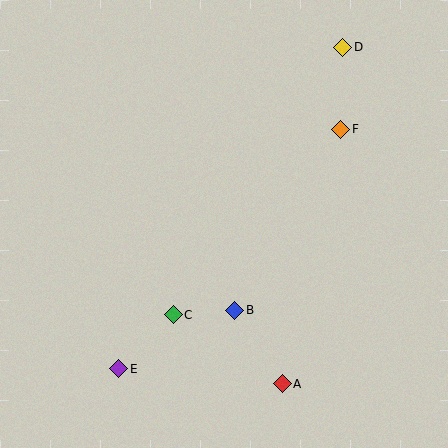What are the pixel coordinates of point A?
Point A is at (282, 384).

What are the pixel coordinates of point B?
Point B is at (235, 310).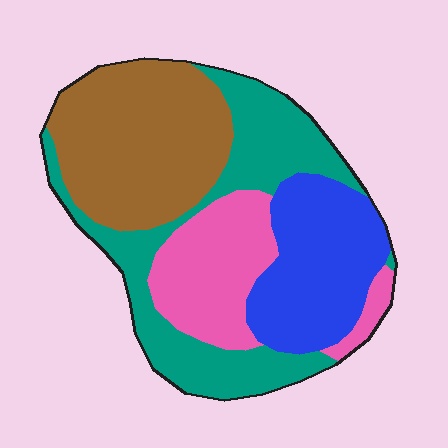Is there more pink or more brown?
Brown.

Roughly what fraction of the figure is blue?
Blue covers 22% of the figure.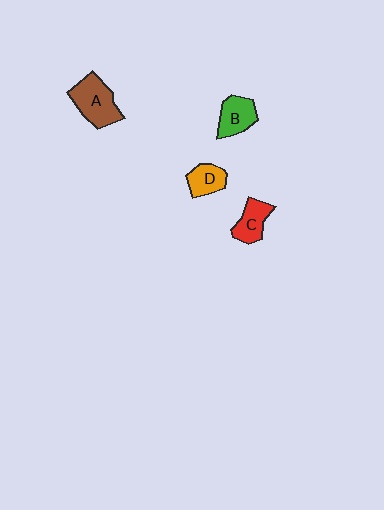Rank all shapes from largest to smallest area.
From largest to smallest: A (brown), B (green), C (red), D (orange).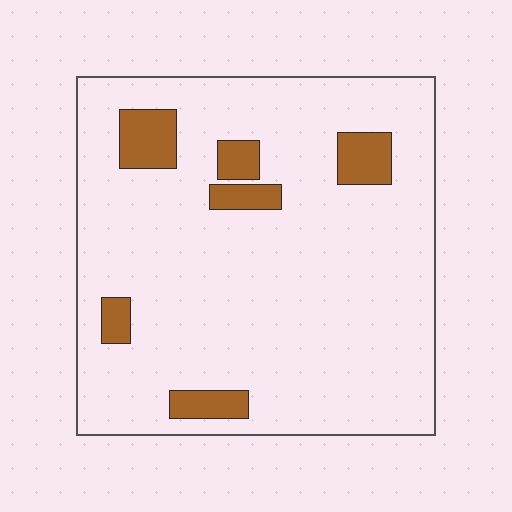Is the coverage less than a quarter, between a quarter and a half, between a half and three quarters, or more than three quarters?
Less than a quarter.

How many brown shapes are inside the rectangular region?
6.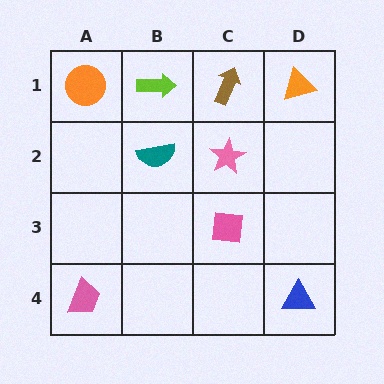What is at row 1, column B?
A lime arrow.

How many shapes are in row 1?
4 shapes.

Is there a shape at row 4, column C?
No, that cell is empty.